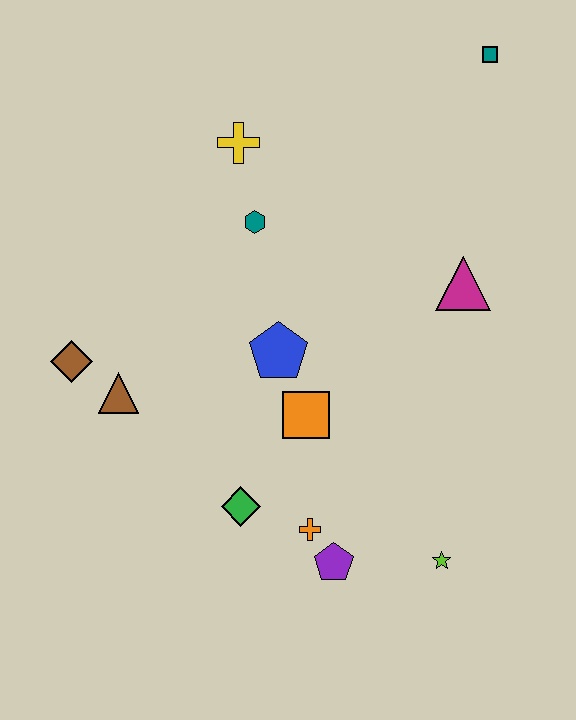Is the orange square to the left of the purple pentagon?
Yes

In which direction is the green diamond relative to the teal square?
The green diamond is below the teal square.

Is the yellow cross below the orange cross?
No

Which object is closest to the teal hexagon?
The yellow cross is closest to the teal hexagon.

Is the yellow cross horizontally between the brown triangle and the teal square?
Yes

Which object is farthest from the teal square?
The purple pentagon is farthest from the teal square.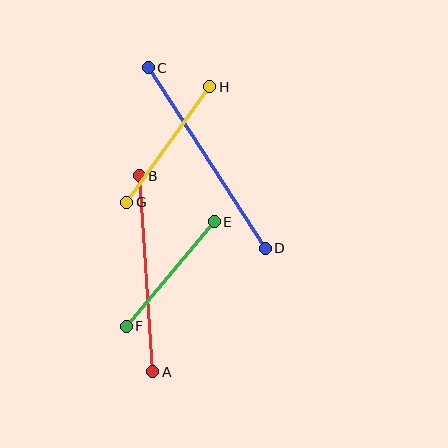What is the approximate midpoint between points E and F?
The midpoint is at approximately (170, 274) pixels.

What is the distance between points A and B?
The distance is approximately 197 pixels.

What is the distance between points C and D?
The distance is approximately 216 pixels.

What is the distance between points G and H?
The distance is approximately 142 pixels.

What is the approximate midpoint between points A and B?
The midpoint is at approximately (146, 274) pixels.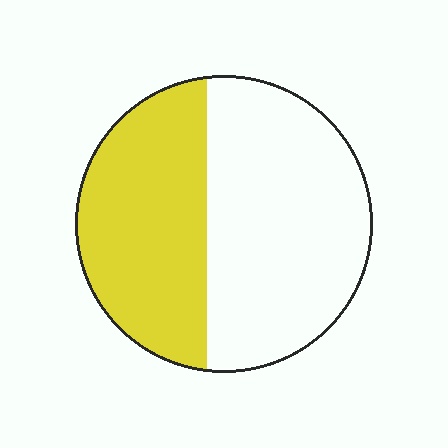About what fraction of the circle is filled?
About two fifths (2/5).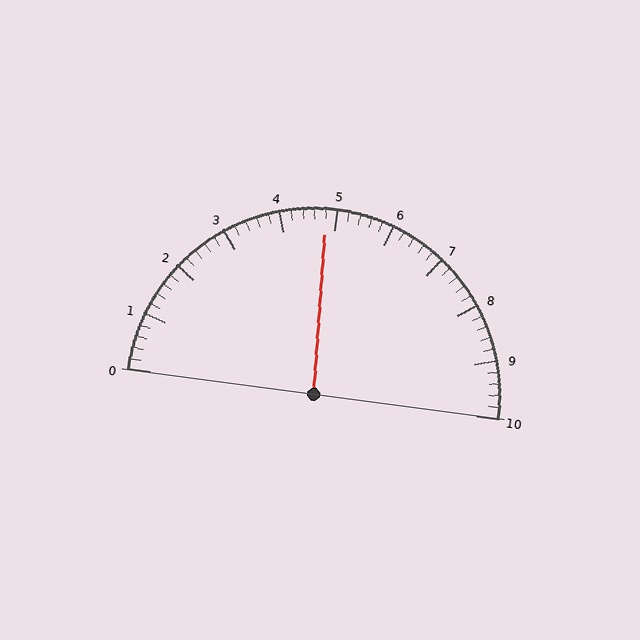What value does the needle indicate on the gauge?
The needle indicates approximately 4.8.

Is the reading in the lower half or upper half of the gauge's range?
The reading is in the lower half of the range (0 to 10).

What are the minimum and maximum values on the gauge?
The gauge ranges from 0 to 10.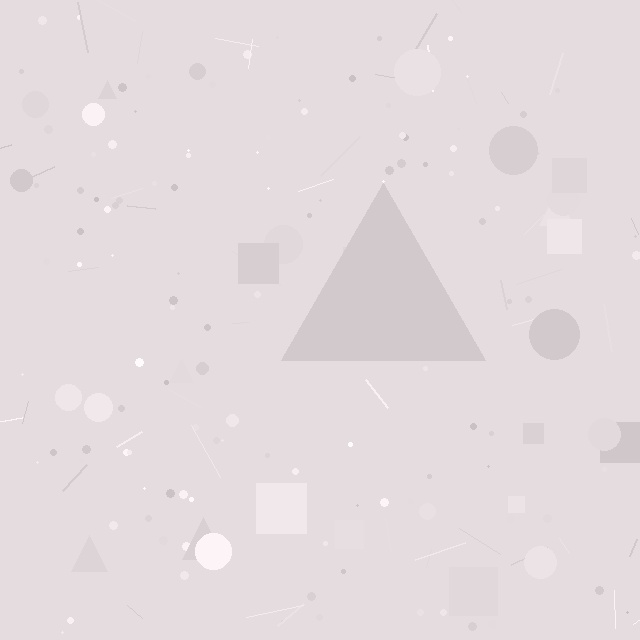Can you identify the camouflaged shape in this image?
The camouflaged shape is a triangle.